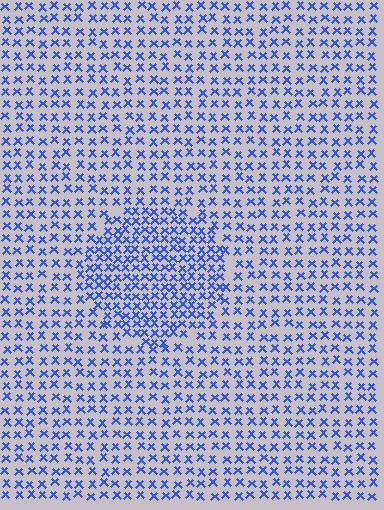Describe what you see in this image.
The image contains small blue elements arranged at two different densities. A circle-shaped region is visible where the elements are more densely packed than the surrounding area.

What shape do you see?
I see a circle.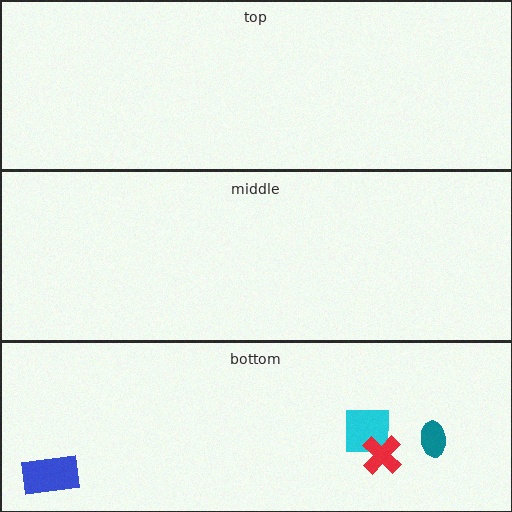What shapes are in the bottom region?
The cyan square, the red cross, the teal ellipse, the blue rectangle.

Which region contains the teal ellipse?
The bottom region.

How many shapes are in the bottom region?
4.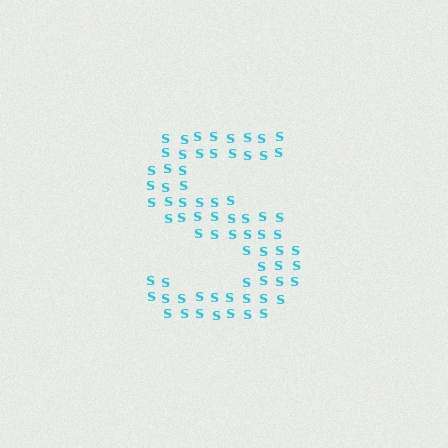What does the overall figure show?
The overall figure shows the letter S.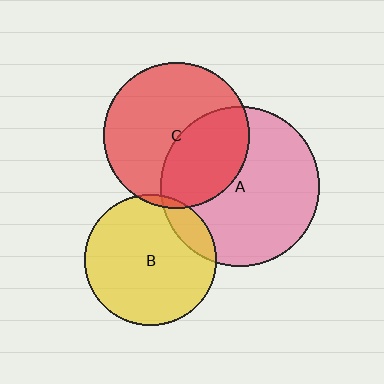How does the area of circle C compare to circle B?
Approximately 1.2 times.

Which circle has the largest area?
Circle A (pink).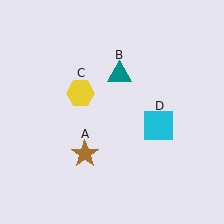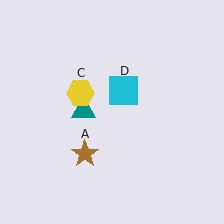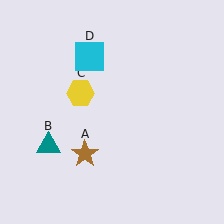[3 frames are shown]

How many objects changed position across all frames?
2 objects changed position: teal triangle (object B), cyan square (object D).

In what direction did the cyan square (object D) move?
The cyan square (object D) moved up and to the left.